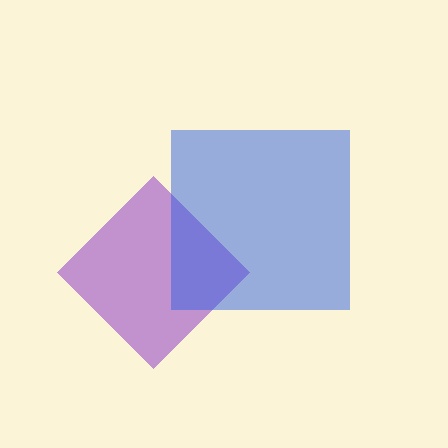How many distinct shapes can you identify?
There are 2 distinct shapes: a purple diamond, a blue square.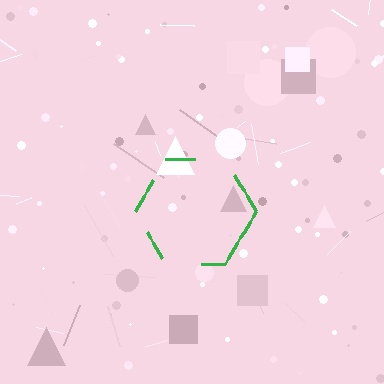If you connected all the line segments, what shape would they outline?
They would outline a hexagon.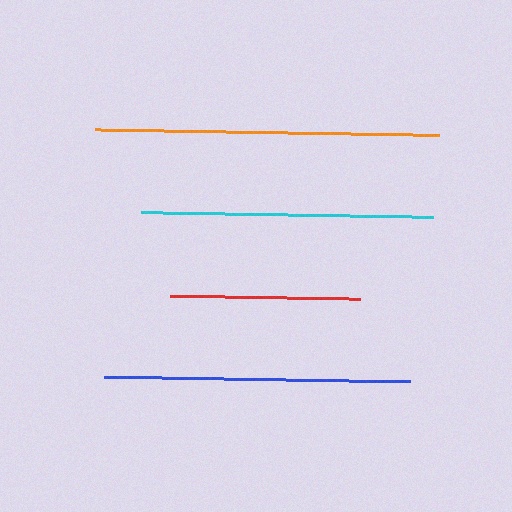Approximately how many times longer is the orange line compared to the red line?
The orange line is approximately 1.8 times the length of the red line.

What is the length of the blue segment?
The blue segment is approximately 306 pixels long.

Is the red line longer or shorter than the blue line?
The blue line is longer than the red line.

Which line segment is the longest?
The orange line is the longest at approximately 344 pixels.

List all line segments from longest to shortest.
From longest to shortest: orange, blue, cyan, red.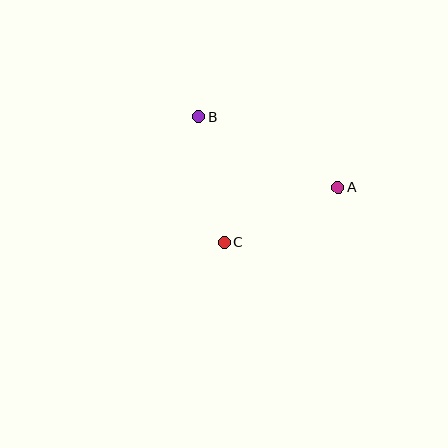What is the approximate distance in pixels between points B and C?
The distance between B and C is approximately 128 pixels.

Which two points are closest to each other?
Points A and C are closest to each other.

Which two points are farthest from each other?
Points A and B are farthest from each other.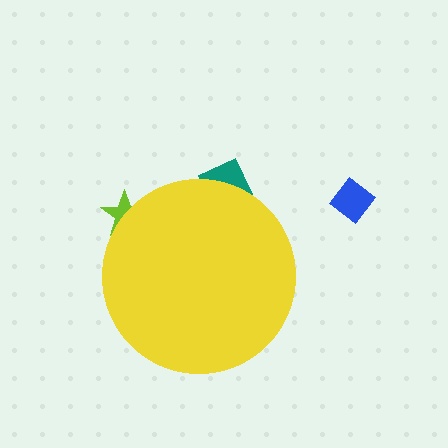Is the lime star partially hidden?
Yes, the lime star is partially hidden behind the yellow circle.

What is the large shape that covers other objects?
A yellow circle.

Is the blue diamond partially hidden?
No, the blue diamond is fully visible.